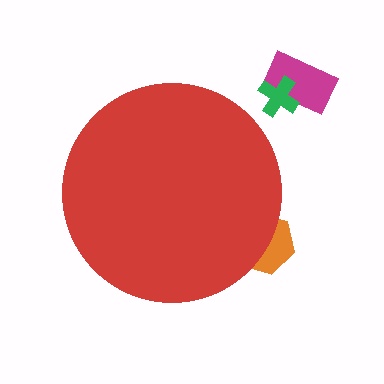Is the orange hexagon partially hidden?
Yes, the orange hexagon is partially hidden behind the red circle.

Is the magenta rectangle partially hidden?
No, the magenta rectangle is fully visible.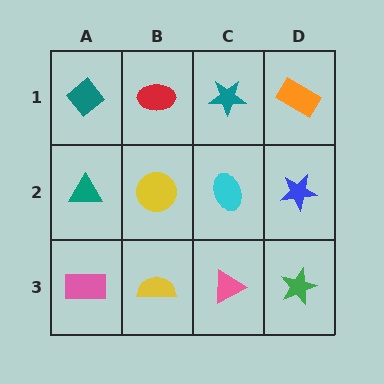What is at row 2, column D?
A blue star.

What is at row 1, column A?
A teal diamond.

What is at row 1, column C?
A teal star.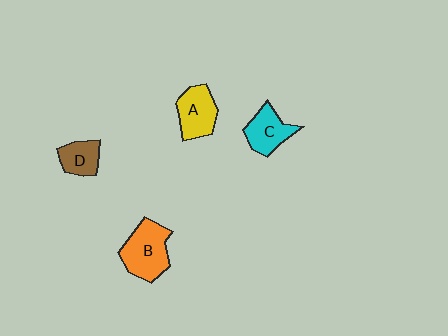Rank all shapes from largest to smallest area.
From largest to smallest: B (orange), A (yellow), C (cyan), D (brown).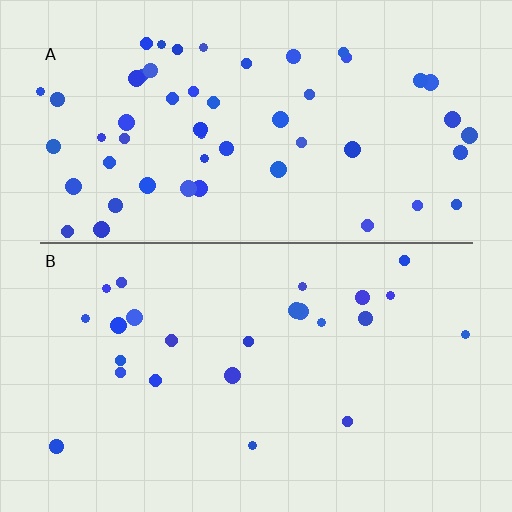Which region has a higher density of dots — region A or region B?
A (the top).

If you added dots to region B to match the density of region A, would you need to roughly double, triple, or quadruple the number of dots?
Approximately double.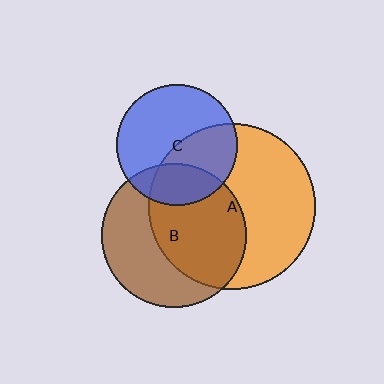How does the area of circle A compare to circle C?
Approximately 1.9 times.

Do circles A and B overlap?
Yes.